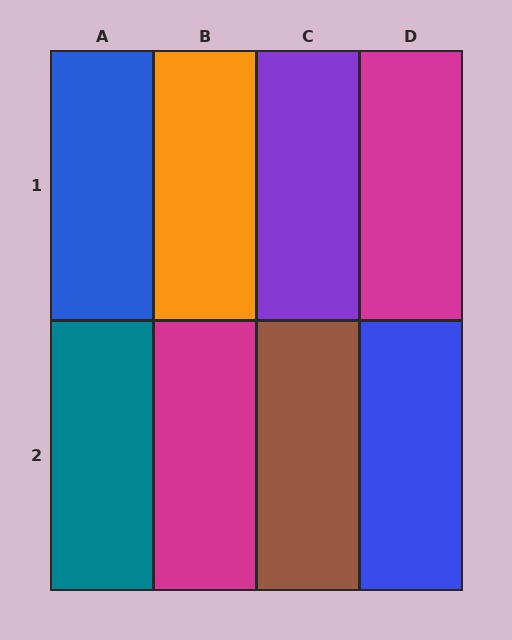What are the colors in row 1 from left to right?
Blue, orange, purple, magenta.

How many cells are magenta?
2 cells are magenta.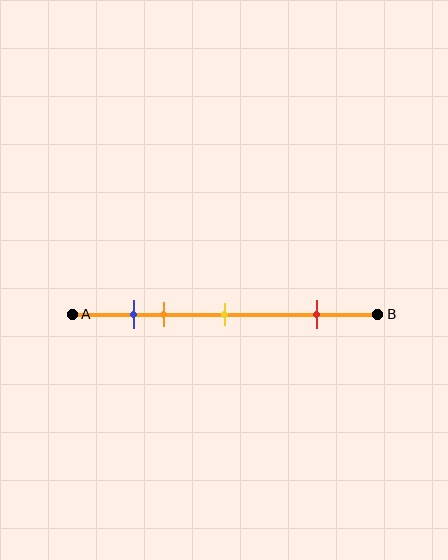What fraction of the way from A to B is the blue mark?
The blue mark is approximately 20% (0.2) of the way from A to B.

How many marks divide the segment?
There are 4 marks dividing the segment.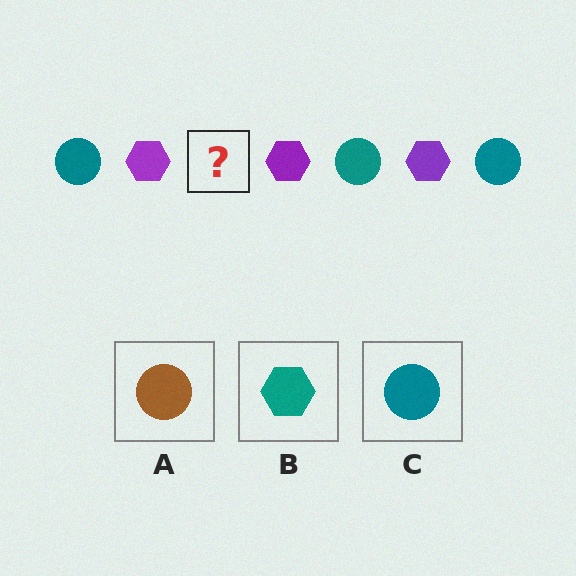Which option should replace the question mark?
Option C.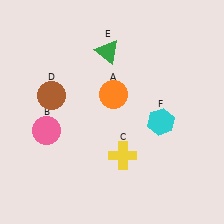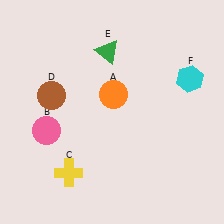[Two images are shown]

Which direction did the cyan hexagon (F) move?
The cyan hexagon (F) moved up.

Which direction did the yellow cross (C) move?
The yellow cross (C) moved left.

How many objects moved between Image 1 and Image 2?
2 objects moved between the two images.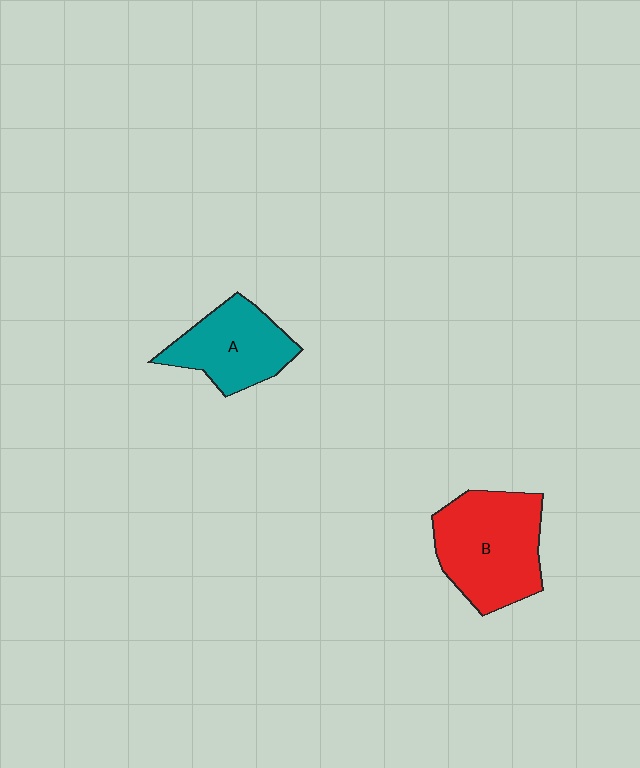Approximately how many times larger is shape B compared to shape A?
Approximately 1.4 times.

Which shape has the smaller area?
Shape A (teal).